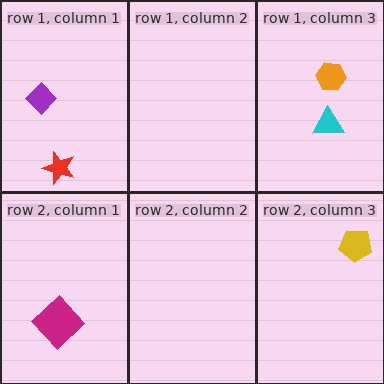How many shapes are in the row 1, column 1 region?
2.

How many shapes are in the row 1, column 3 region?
2.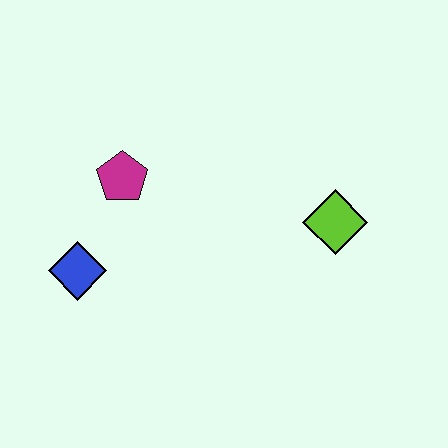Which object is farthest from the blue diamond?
The lime diamond is farthest from the blue diamond.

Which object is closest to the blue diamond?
The magenta pentagon is closest to the blue diamond.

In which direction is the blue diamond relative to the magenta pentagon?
The blue diamond is below the magenta pentagon.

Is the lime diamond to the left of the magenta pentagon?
No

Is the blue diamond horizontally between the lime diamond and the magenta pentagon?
No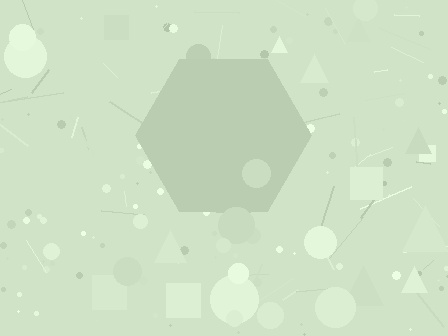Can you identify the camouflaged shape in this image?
The camouflaged shape is a hexagon.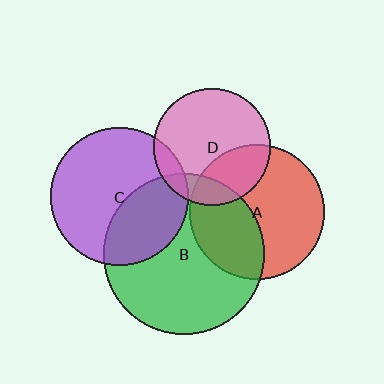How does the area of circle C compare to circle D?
Approximately 1.4 times.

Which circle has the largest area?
Circle B (green).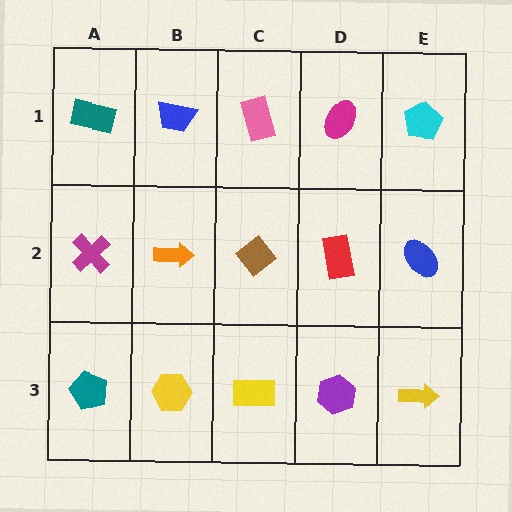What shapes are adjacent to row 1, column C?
A brown diamond (row 2, column C), a blue trapezoid (row 1, column B), a magenta ellipse (row 1, column D).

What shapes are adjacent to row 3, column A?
A magenta cross (row 2, column A), a yellow hexagon (row 3, column B).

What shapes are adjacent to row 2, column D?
A magenta ellipse (row 1, column D), a purple hexagon (row 3, column D), a brown diamond (row 2, column C), a blue ellipse (row 2, column E).